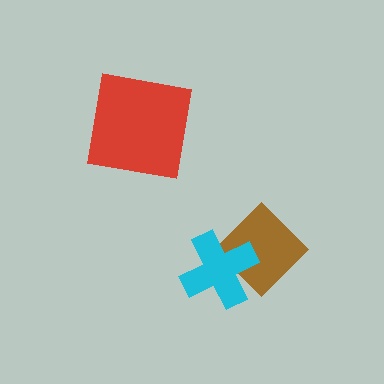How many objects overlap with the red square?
0 objects overlap with the red square.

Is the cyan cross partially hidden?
No, no other shape covers it.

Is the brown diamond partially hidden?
Yes, it is partially covered by another shape.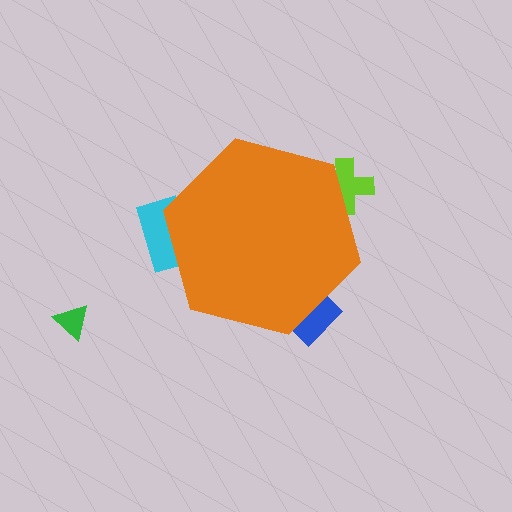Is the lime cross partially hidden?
Yes, the lime cross is partially hidden behind the orange hexagon.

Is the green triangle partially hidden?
No, the green triangle is fully visible.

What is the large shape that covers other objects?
An orange hexagon.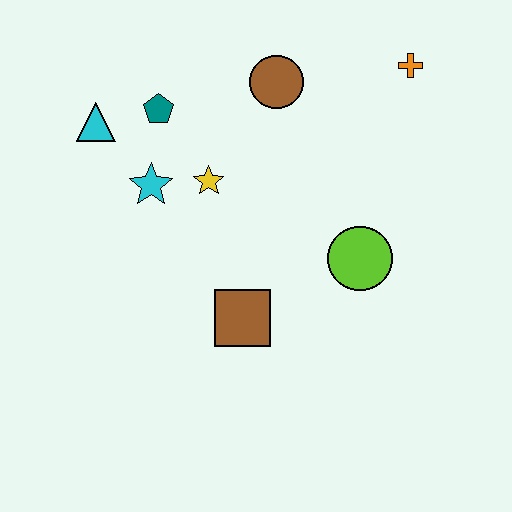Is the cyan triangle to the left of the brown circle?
Yes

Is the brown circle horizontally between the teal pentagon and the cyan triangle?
No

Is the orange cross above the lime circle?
Yes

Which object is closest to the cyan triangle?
The teal pentagon is closest to the cyan triangle.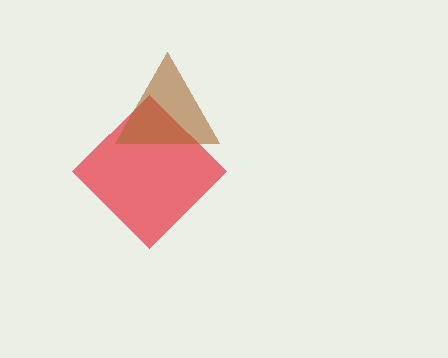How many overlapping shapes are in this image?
There are 2 overlapping shapes in the image.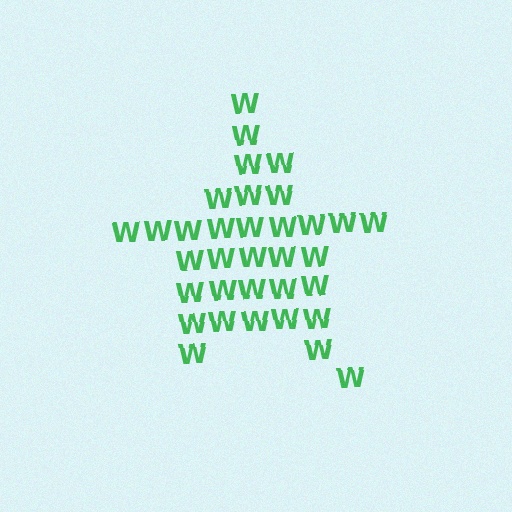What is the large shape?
The large shape is a star.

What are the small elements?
The small elements are letter W's.